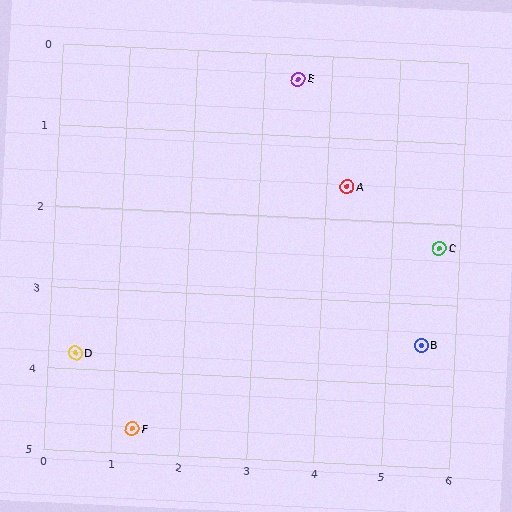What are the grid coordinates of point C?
Point C is at approximately (5.7, 2.3).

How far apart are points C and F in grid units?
Points C and F are about 5.0 grid units apart.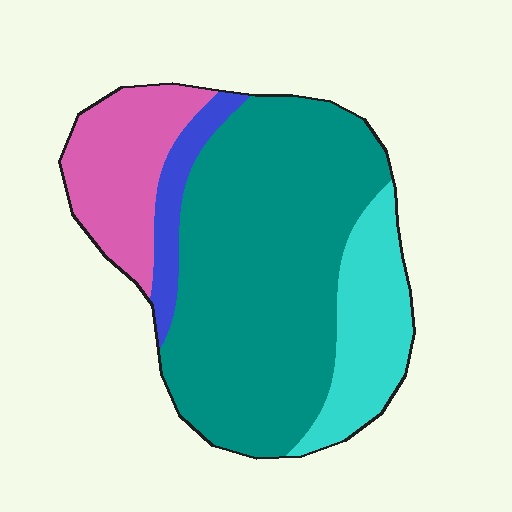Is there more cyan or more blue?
Cyan.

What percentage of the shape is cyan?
Cyan covers 16% of the shape.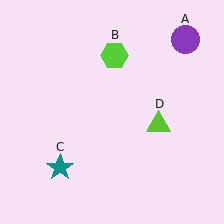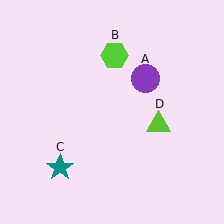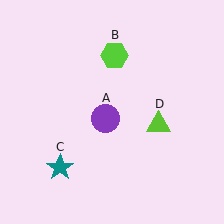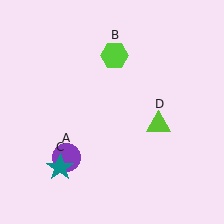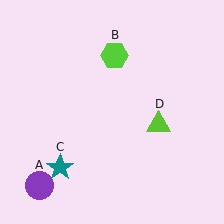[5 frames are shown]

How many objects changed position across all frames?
1 object changed position: purple circle (object A).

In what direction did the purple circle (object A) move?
The purple circle (object A) moved down and to the left.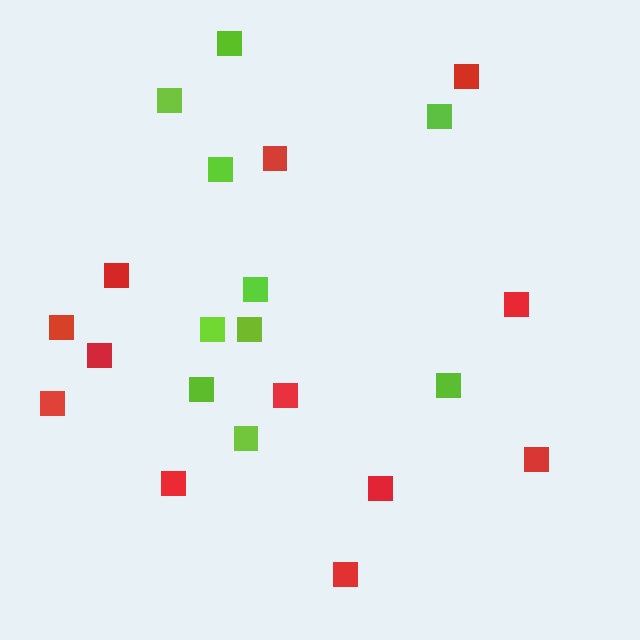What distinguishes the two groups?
There are 2 groups: one group of red squares (12) and one group of lime squares (10).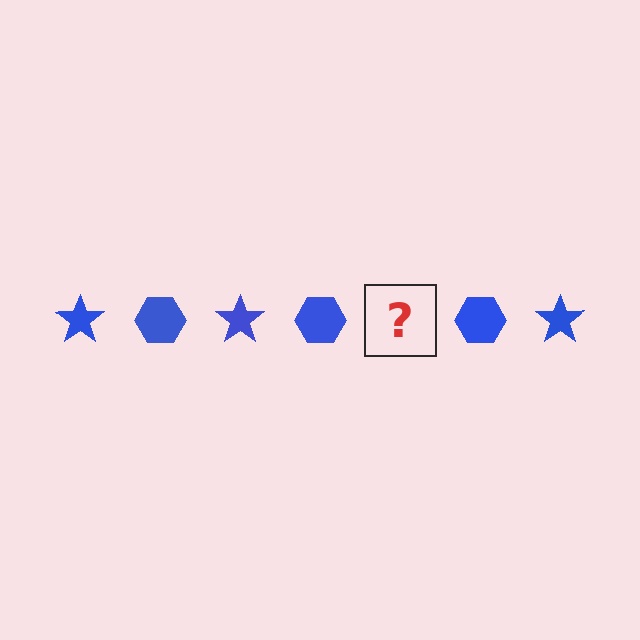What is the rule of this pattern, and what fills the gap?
The rule is that the pattern cycles through star, hexagon shapes in blue. The gap should be filled with a blue star.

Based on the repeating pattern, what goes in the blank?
The blank should be a blue star.